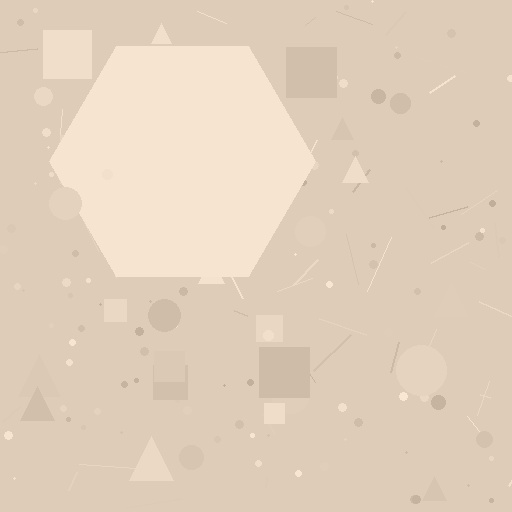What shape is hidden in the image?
A hexagon is hidden in the image.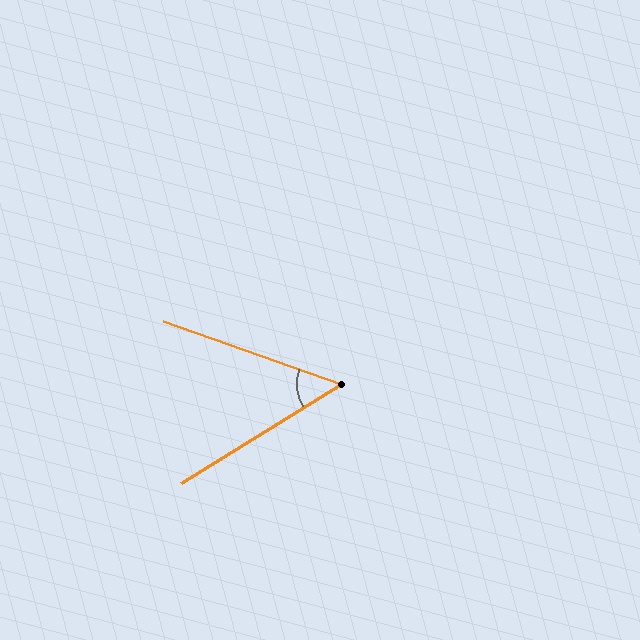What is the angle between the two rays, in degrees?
Approximately 51 degrees.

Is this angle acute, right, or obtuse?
It is acute.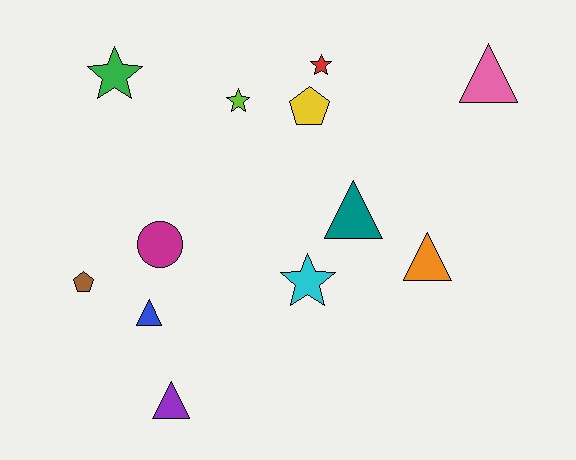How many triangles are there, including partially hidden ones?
There are 5 triangles.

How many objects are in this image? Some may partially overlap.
There are 12 objects.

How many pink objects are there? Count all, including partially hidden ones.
There is 1 pink object.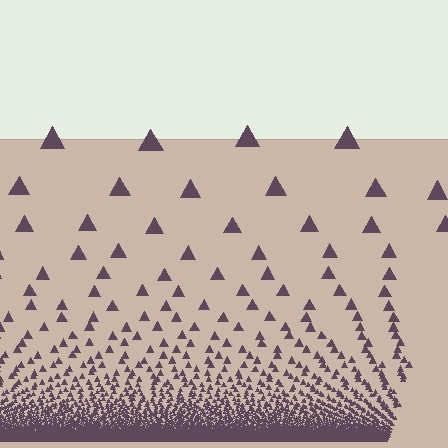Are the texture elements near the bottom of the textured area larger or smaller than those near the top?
Smaller. The gradient is inverted — elements near the bottom are smaller and denser.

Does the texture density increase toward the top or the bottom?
Density increases toward the bottom.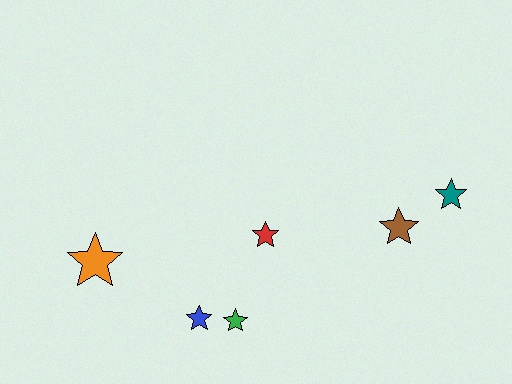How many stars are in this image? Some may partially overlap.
There are 6 stars.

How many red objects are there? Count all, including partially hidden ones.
There is 1 red object.